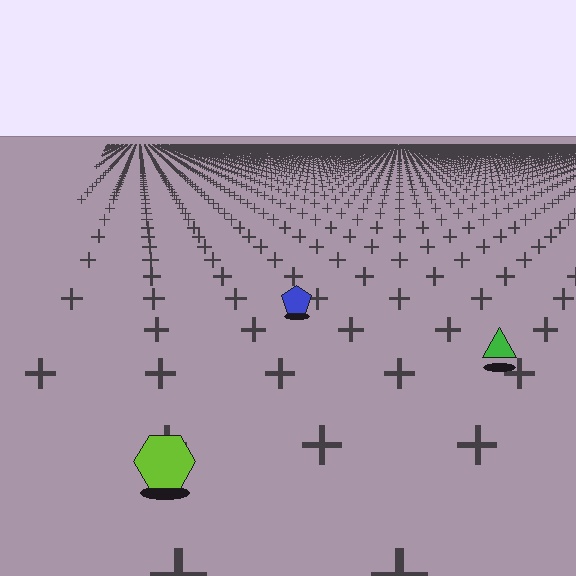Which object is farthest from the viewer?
The blue pentagon is farthest from the viewer. It appears smaller and the ground texture around it is denser.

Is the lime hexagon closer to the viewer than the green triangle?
Yes. The lime hexagon is closer — you can tell from the texture gradient: the ground texture is coarser near it.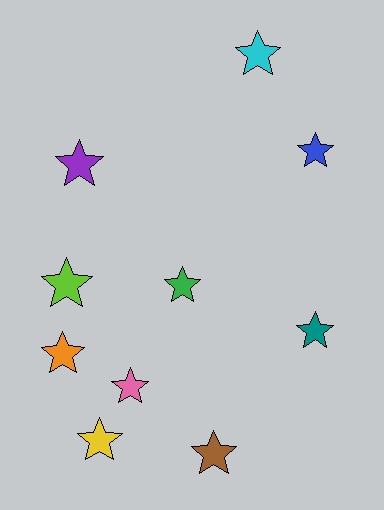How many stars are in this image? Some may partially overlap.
There are 10 stars.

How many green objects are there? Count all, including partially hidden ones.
There is 1 green object.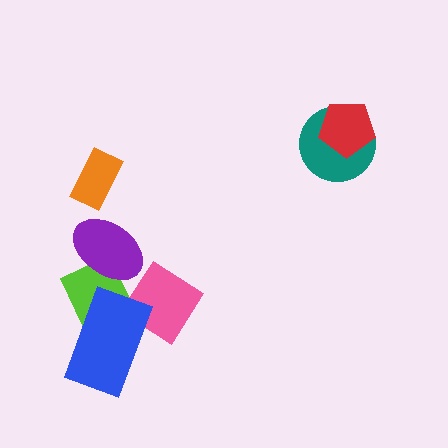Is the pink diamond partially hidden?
Yes, it is partially covered by another shape.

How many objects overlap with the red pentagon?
1 object overlaps with the red pentagon.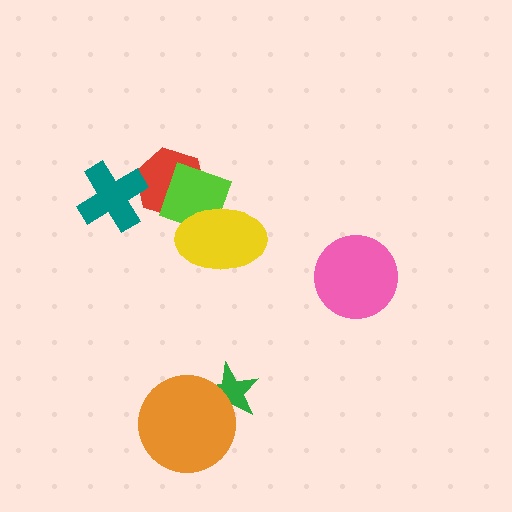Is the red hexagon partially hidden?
Yes, it is partially covered by another shape.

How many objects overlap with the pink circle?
0 objects overlap with the pink circle.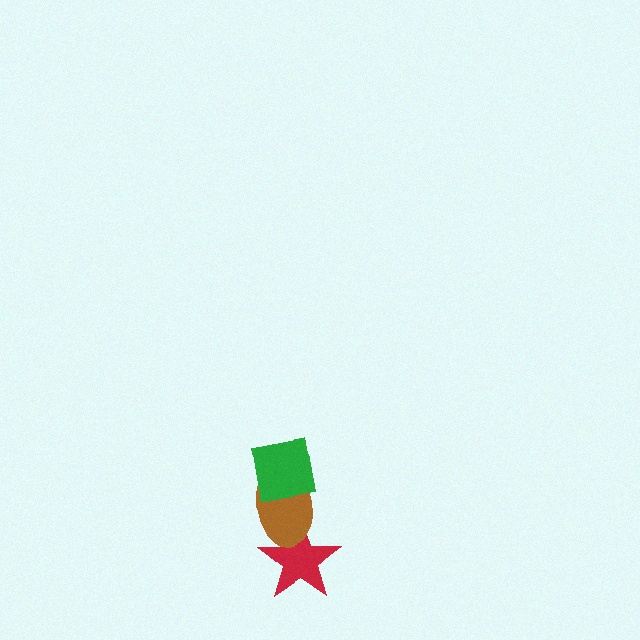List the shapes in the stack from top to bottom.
From top to bottom: the green square, the brown ellipse, the red star.